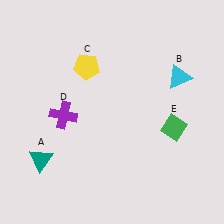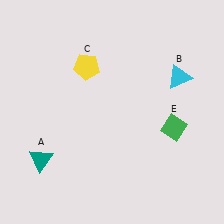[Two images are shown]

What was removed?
The purple cross (D) was removed in Image 2.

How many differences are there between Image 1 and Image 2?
There is 1 difference between the two images.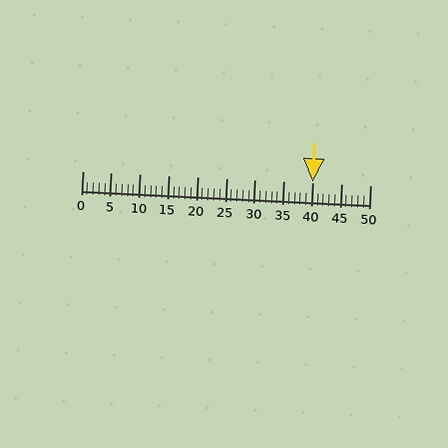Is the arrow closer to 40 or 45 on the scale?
The arrow is closer to 40.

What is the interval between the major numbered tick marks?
The major tick marks are spaced 5 units apart.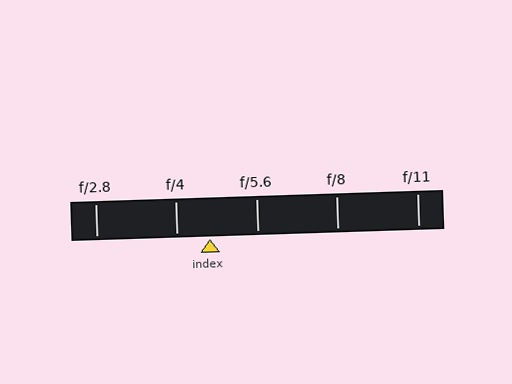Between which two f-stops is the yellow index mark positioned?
The index mark is between f/4 and f/5.6.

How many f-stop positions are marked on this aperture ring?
There are 5 f-stop positions marked.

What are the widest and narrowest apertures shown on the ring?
The widest aperture shown is f/2.8 and the narrowest is f/11.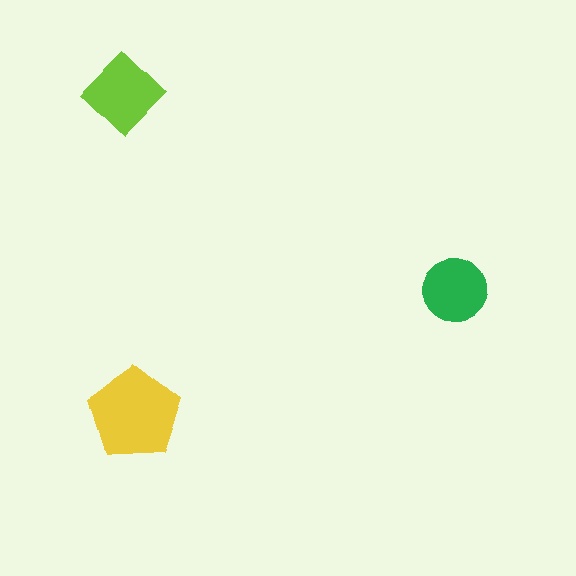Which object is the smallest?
The green circle.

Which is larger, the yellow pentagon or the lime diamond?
The yellow pentagon.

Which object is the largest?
The yellow pentagon.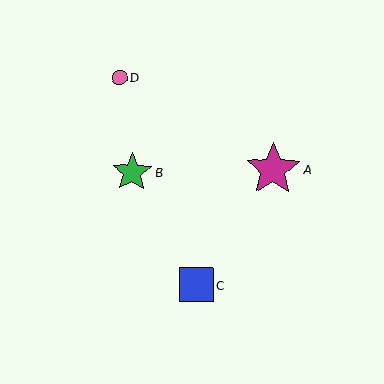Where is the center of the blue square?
The center of the blue square is at (196, 285).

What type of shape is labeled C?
Shape C is a blue square.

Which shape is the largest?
The magenta star (labeled A) is the largest.